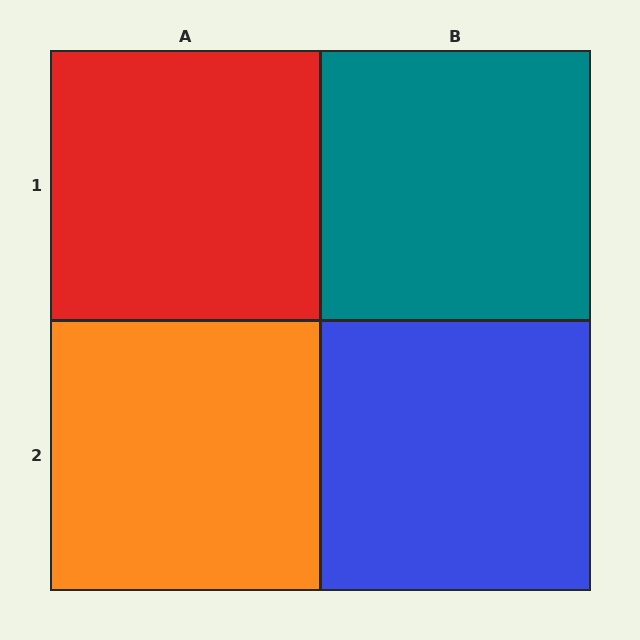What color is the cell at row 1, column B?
Teal.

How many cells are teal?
1 cell is teal.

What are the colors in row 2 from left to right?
Orange, blue.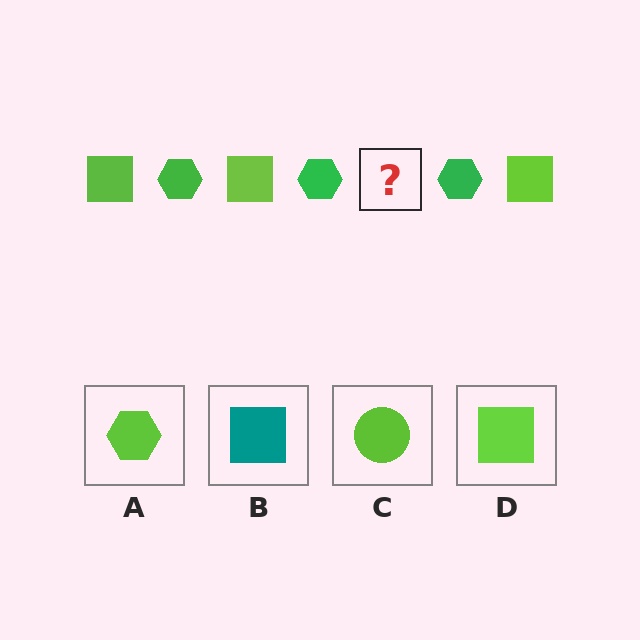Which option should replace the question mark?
Option D.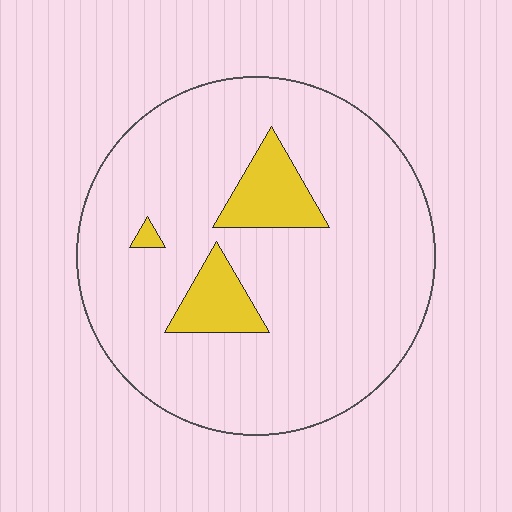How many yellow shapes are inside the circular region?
3.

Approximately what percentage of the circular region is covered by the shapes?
Approximately 10%.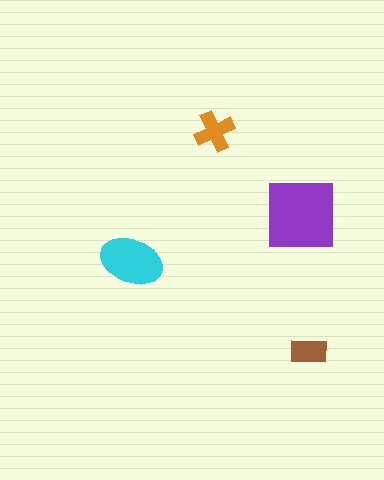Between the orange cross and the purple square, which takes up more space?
The purple square.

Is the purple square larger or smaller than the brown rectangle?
Larger.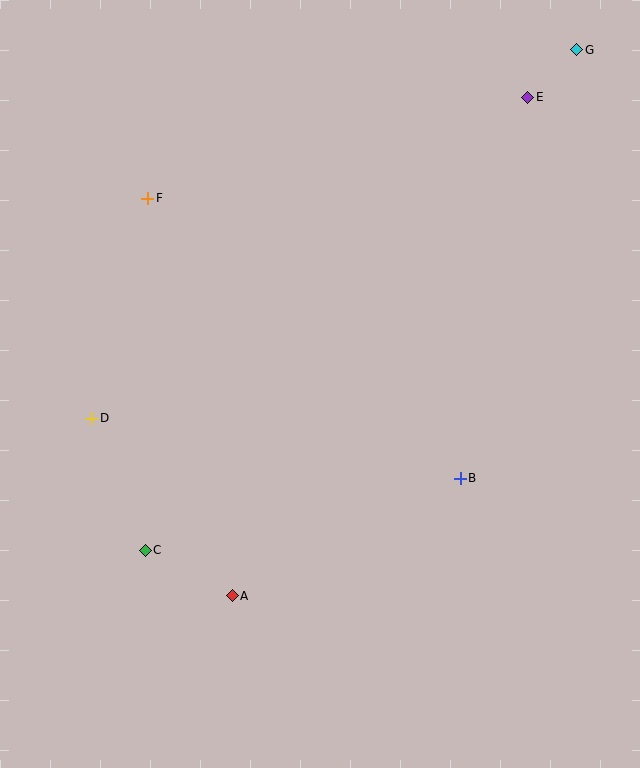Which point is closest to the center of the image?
Point B at (460, 478) is closest to the center.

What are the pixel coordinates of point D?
Point D is at (92, 418).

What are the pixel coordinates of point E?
Point E is at (528, 97).